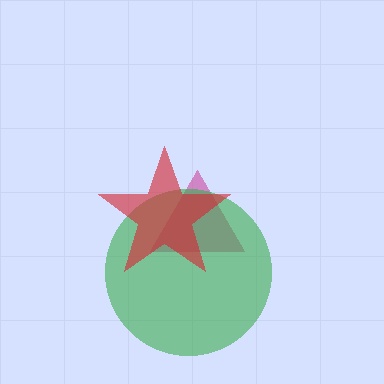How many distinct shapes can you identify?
There are 3 distinct shapes: a magenta triangle, a green circle, a red star.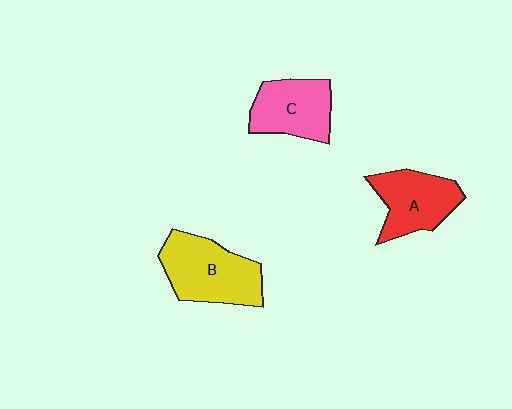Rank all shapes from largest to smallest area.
From largest to smallest: B (yellow), A (red), C (pink).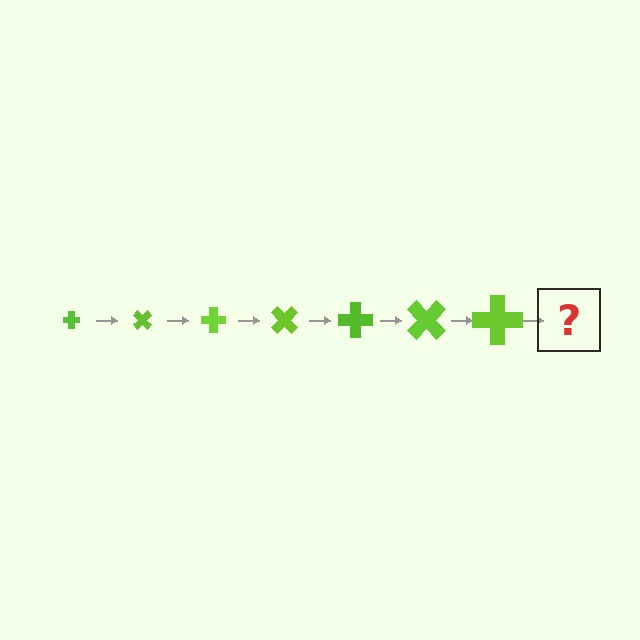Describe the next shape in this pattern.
It should be a cross, larger than the previous one and rotated 315 degrees from the start.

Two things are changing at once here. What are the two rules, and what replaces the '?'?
The two rules are that the cross grows larger each step and it rotates 45 degrees each step. The '?' should be a cross, larger than the previous one and rotated 315 degrees from the start.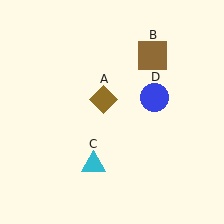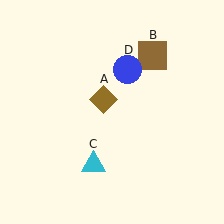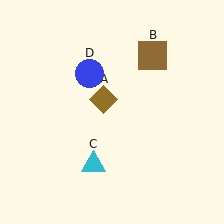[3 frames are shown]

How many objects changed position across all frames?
1 object changed position: blue circle (object D).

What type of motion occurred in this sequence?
The blue circle (object D) rotated counterclockwise around the center of the scene.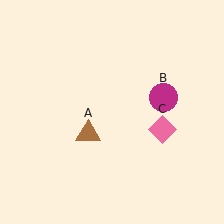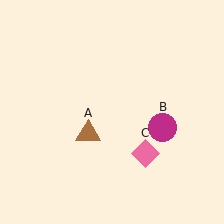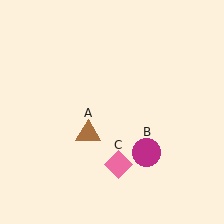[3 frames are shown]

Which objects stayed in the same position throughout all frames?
Brown triangle (object A) remained stationary.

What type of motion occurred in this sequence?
The magenta circle (object B), pink diamond (object C) rotated clockwise around the center of the scene.